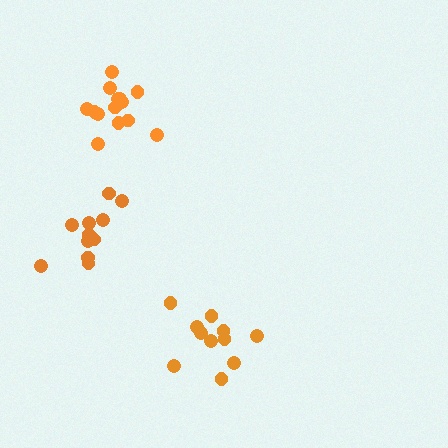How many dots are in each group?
Group 1: 11 dots, Group 2: 11 dots, Group 3: 14 dots (36 total).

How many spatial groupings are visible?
There are 3 spatial groupings.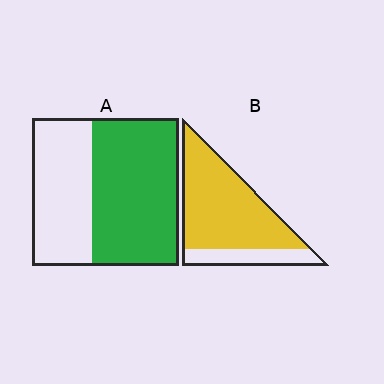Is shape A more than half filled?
Yes.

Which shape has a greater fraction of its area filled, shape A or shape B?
Shape B.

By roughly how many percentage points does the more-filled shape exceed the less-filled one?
By roughly 20 percentage points (B over A).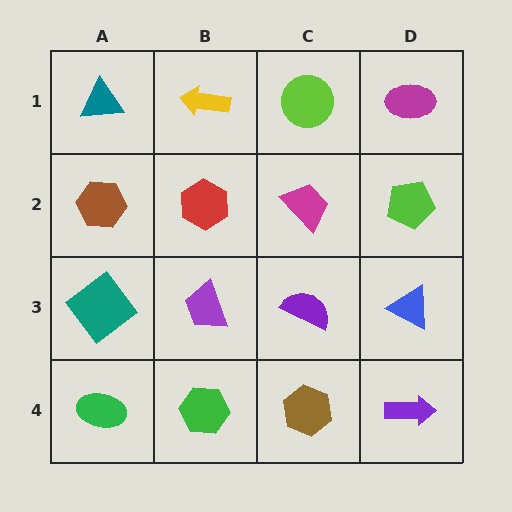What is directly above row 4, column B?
A purple trapezoid.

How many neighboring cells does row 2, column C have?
4.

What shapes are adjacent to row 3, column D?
A lime pentagon (row 2, column D), a purple arrow (row 4, column D), a purple semicircle (row 3, column C).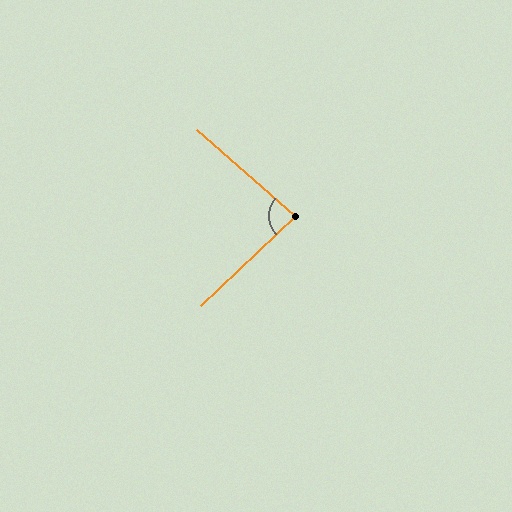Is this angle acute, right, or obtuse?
It is acute.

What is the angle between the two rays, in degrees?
Approximately 84 degrees.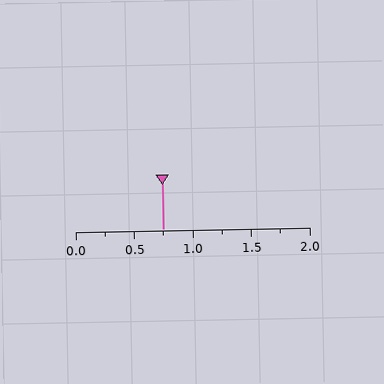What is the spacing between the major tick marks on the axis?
The major ticks are spaced 0.5 apart.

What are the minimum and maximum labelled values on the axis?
The axis runs from 0.0 to 2.0.